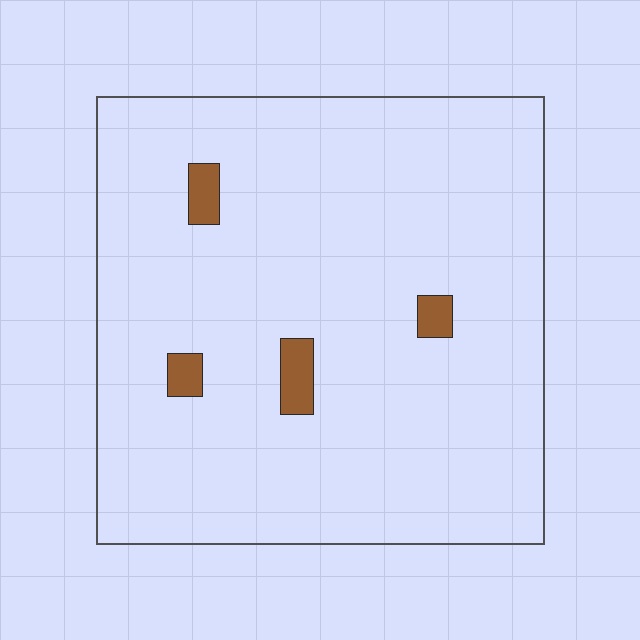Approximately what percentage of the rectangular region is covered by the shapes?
Approximately 5%.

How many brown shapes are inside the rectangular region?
4.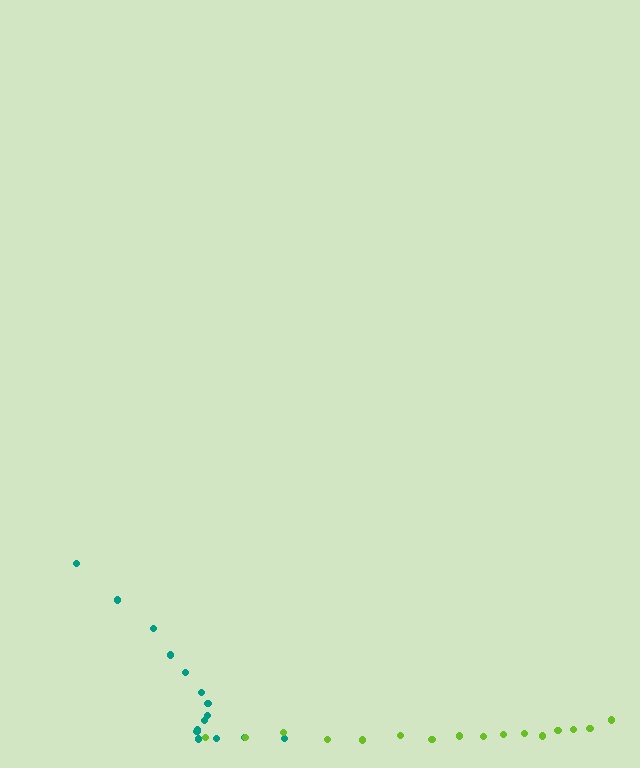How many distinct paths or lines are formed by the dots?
There are 2 distinct paths.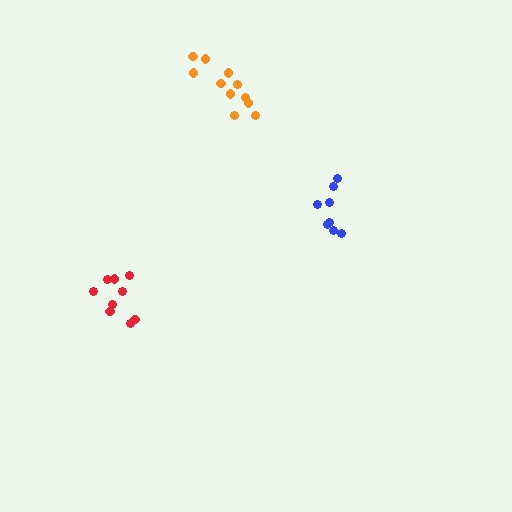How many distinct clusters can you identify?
There are 3 distinct clusters.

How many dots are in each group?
Group 1: 9 dots, Group 2: 11 dots, Group 3: 8 dots (28 total).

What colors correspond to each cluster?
The clusters are colored: red, orange, blue.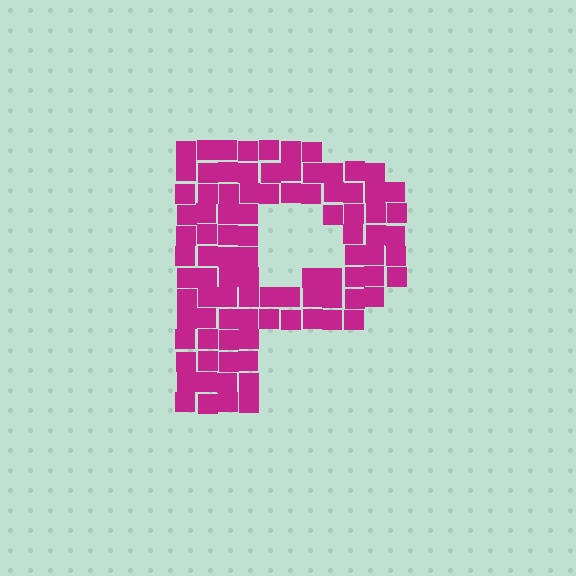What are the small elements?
The small elements are squares.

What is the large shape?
The large shape is the letter P.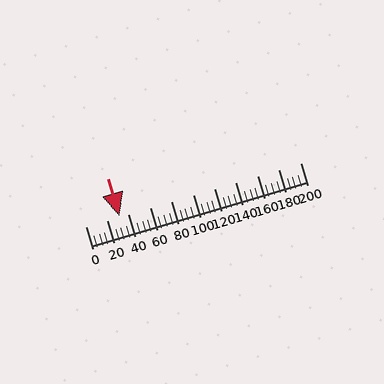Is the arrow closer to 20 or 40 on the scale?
The arrow is closer to 40.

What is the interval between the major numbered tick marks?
The major tick marks are spaced 20 units apart.